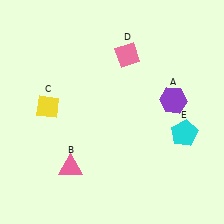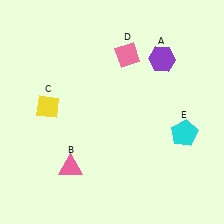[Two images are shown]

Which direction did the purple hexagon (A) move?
The purple hexagon (A) moved up.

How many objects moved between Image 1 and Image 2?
1 object moved between the two images.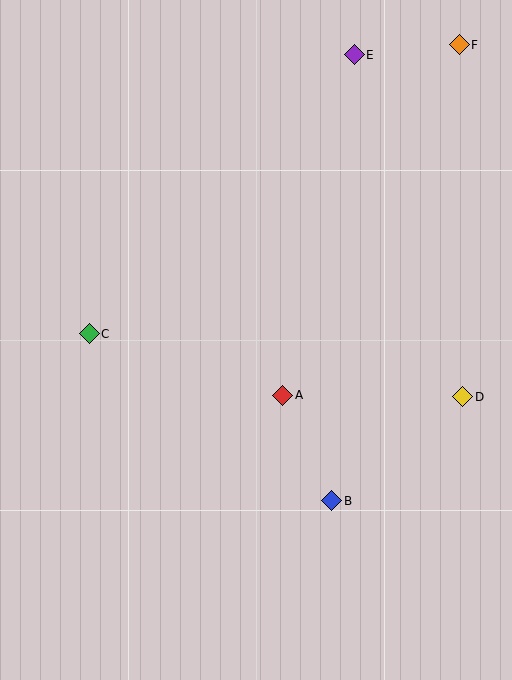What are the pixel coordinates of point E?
Point E is at (354, 55).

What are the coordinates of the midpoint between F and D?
The midpoint between F and D is at (461, 221).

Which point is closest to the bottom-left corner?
Point C is closest to the bottom-left corner.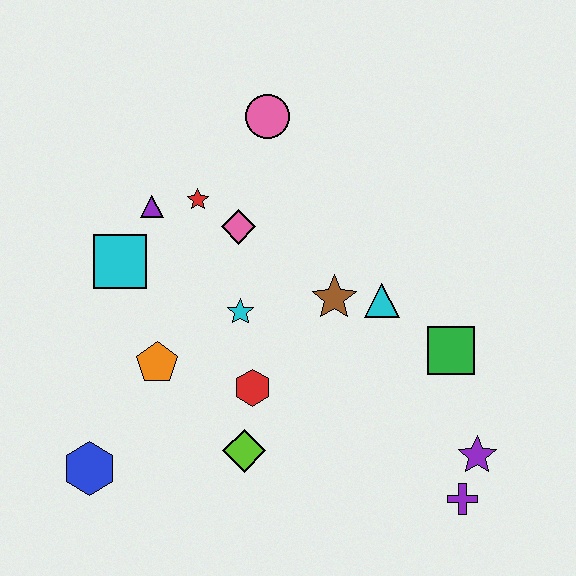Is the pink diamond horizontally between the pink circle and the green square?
No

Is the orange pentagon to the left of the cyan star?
Yes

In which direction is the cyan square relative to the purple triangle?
The cyan square is below the purple triangle.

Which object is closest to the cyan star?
The red hexagon is closest to the cyan star.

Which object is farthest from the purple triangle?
The purple cross is farthest from the purple triangle.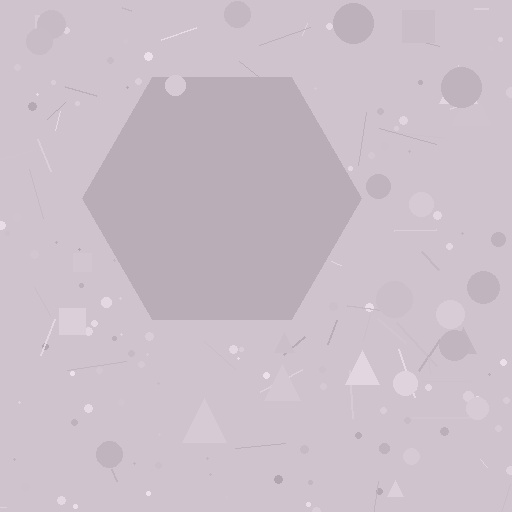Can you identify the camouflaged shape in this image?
The camouflaged shape is a hexagon.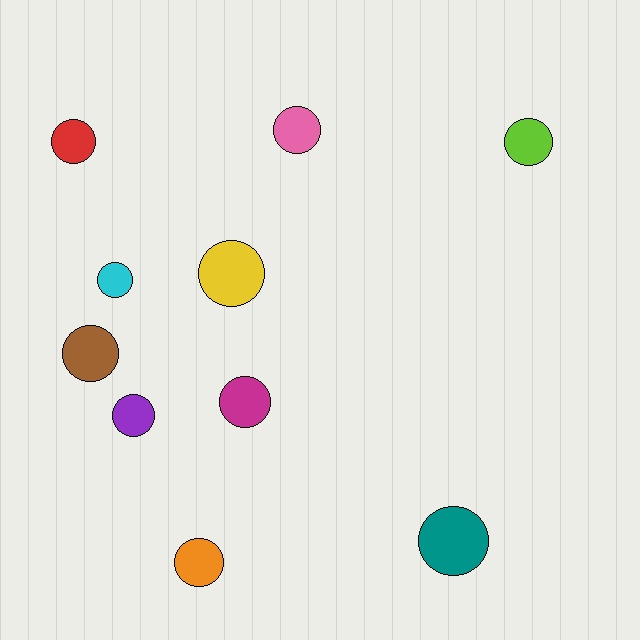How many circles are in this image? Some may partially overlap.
There are 10 circles.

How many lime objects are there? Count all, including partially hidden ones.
There is 1 lime object.